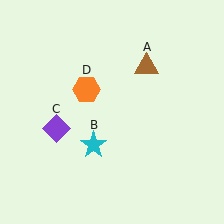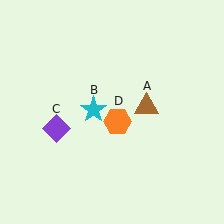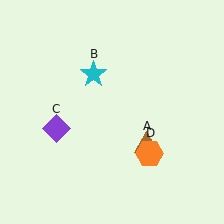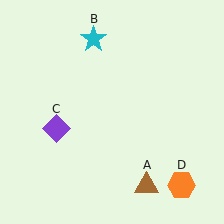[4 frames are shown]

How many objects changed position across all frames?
3 objects changed position: brown triangle (object A), cyan star (object B), orange hexagon (object D).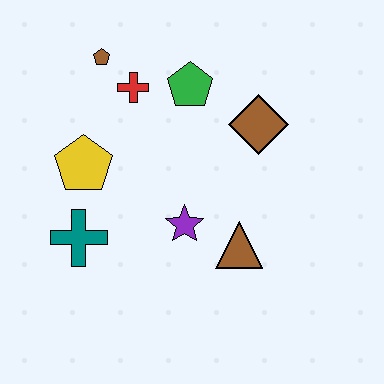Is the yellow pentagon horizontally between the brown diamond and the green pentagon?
No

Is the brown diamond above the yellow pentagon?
Yes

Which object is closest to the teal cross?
The yellow pentagon is closest to the teal cross.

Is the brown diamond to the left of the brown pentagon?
No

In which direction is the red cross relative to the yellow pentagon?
The red cross is above the yellow pentagon.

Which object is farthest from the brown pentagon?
The brown triangle is farthest from the brown pentagon.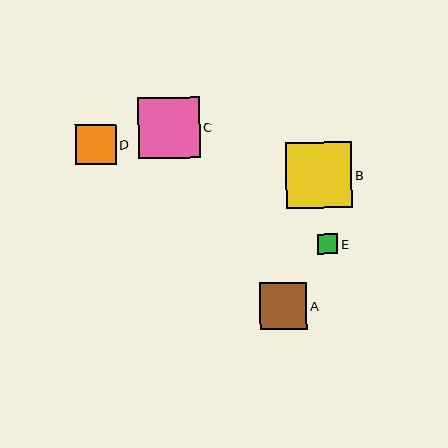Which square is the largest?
Square B is the largest with a size of approximately 66 pixels.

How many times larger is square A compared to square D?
Square A is approximately 1.2 times the size of square D.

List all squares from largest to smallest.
From largest to smallest: B, C, A, D, E.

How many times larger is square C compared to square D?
Square C is approximately 1.5 times the size of square D.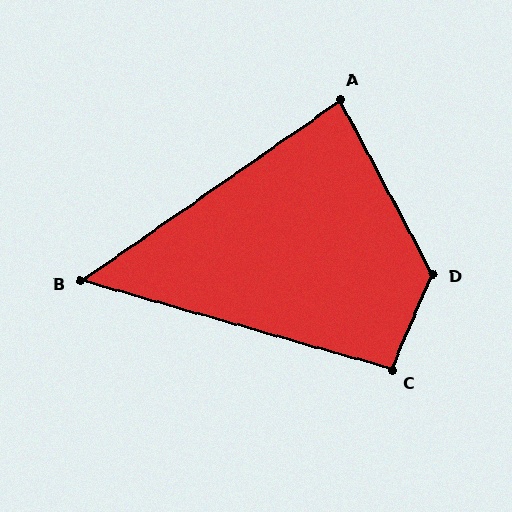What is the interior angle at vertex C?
Approximately 97 degrees (obtuse).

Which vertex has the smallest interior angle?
B, at approximately 51 degrees.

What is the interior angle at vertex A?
Approximately 83 degrees (acute).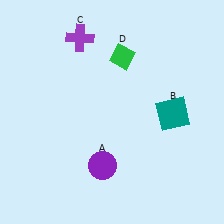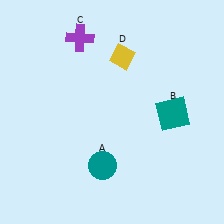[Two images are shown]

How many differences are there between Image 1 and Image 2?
There are 2 differences between the two images.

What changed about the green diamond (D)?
In Image 1, D is green. In Image 2, it changed to yellow.